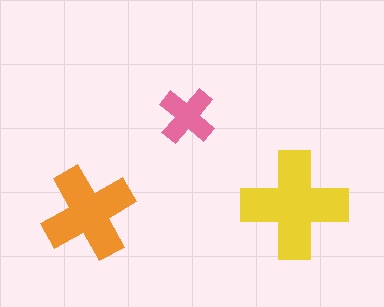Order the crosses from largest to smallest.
the yellow one, the orange one, the pink one.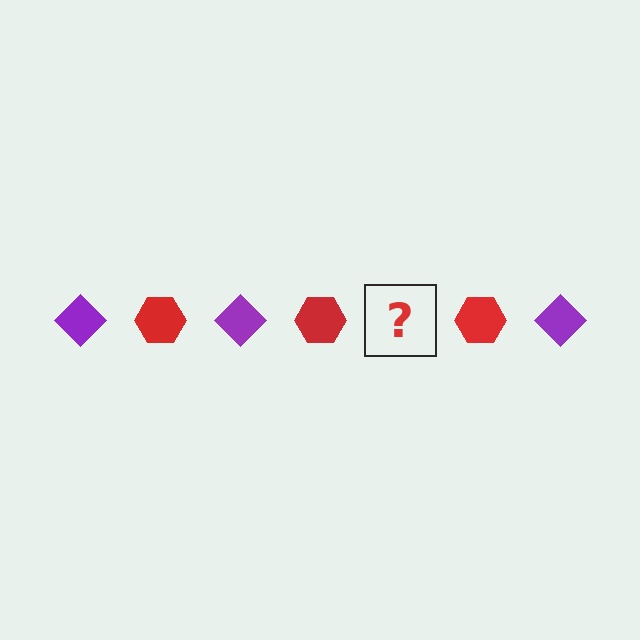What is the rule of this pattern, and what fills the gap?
The rule is that the pattern alternates between purple diamond and red hexagon. The gap should be filled with a purple diamond.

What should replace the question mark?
The question mark should be replaced with a purple diamond.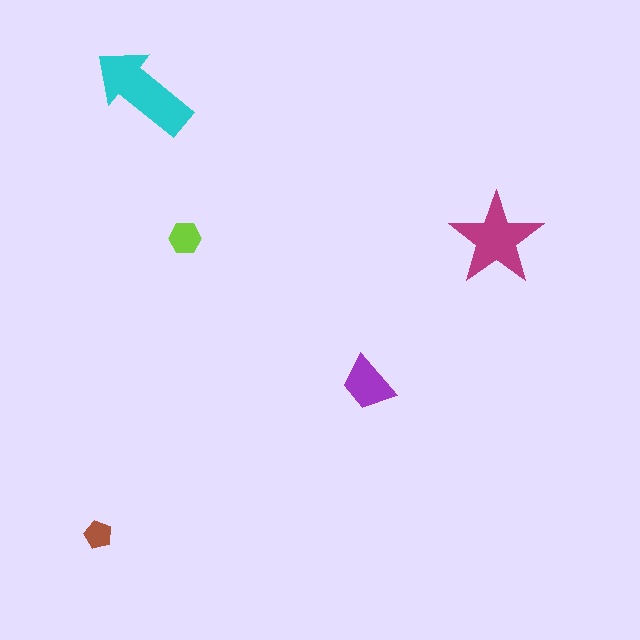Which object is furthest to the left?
The brown pentagon is leftmost.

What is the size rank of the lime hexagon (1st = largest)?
4th.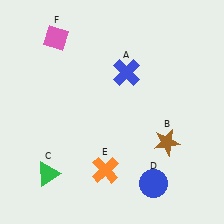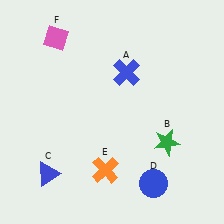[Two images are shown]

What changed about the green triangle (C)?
In Image 1, C is green. In Image 2, it changed to blue.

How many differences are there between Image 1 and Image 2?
There are 2 differences between the two images.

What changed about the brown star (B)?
In Image 1, B is brown. In Image 2, it changed to green.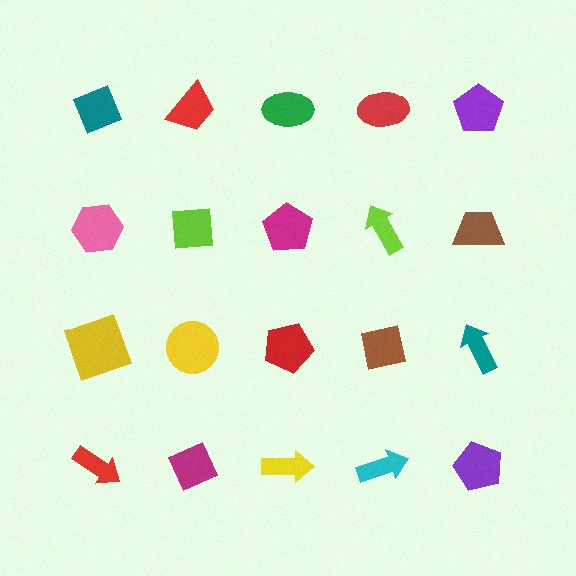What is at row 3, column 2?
A yellow circle.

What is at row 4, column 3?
A yellow arrow.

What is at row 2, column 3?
A magenta pentagon.